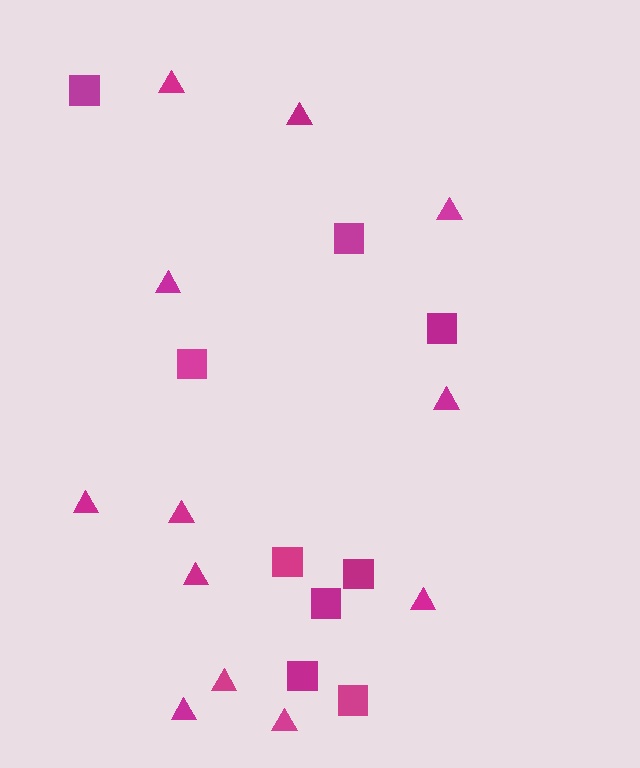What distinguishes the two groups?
There are 2 groups: one group of triangles (12) and one group of squares (9).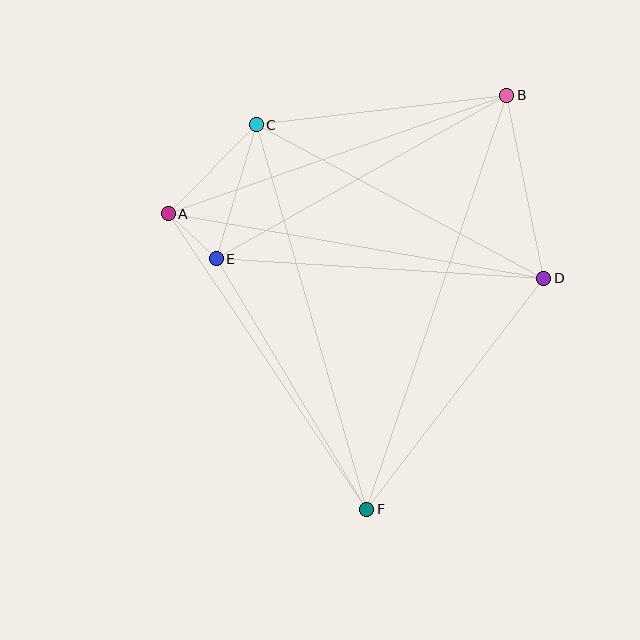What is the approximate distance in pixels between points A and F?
The distance between A and F is approximately 356 pixels.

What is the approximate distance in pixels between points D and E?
The distance between D and E is approximately 328 pixels.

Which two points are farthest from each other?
Points B and F are farthest from each other.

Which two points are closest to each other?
Points A and E are closest to each other.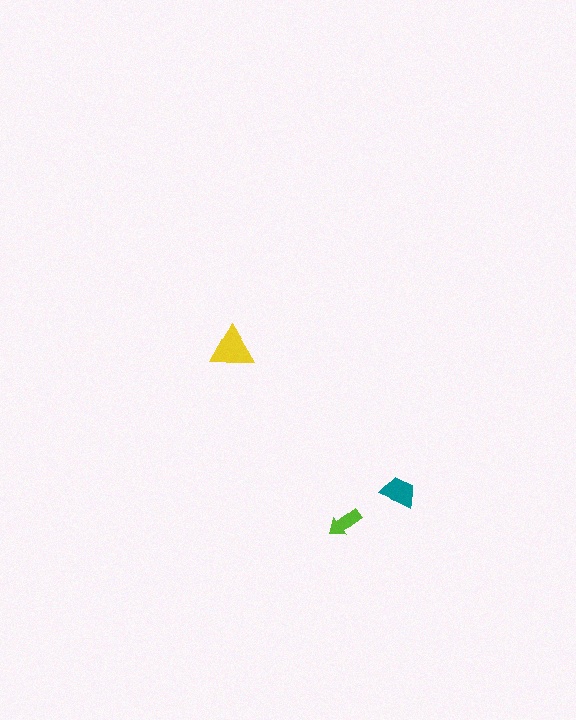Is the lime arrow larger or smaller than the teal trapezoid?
Smaller.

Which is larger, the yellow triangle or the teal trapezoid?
The yellow triangle.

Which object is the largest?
The yellow triangle.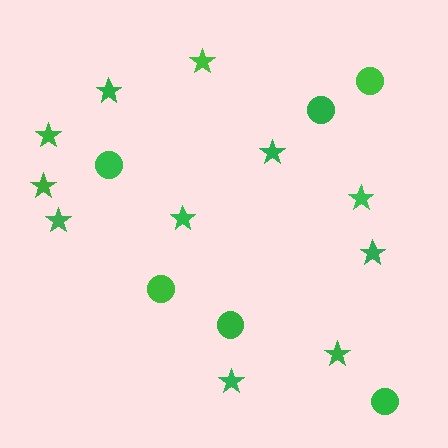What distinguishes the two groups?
There are 2 groups: one group of stars (11) and one group of circles (6).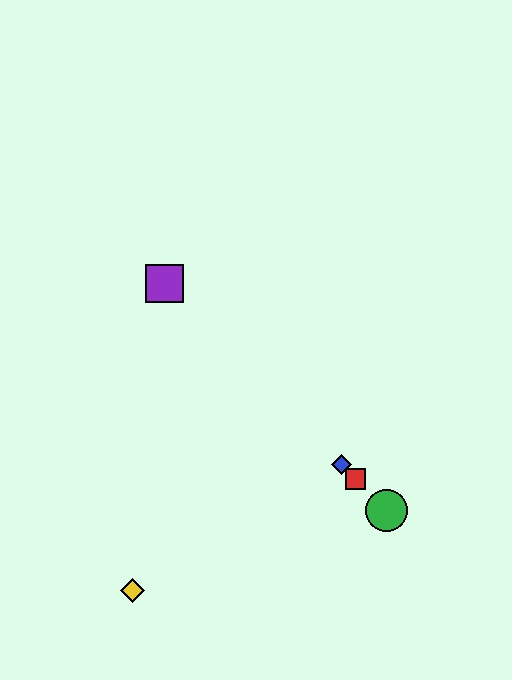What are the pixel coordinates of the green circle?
The green circle is at (387, 511).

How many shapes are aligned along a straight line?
4 shapes (the red square, the blue diamond, the green circle, the purple square) are aligned along a straight line.